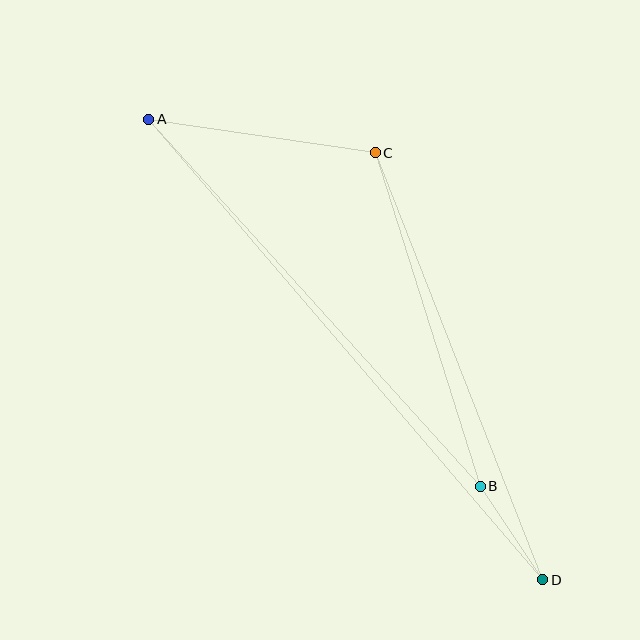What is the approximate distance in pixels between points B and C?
The distance between B and C is approximately 350 pixels.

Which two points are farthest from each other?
Points A and D are farthest from each other.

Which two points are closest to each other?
Points B and D are closest to each other.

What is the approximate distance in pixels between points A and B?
The distance between A and B is approximately 495 pixels.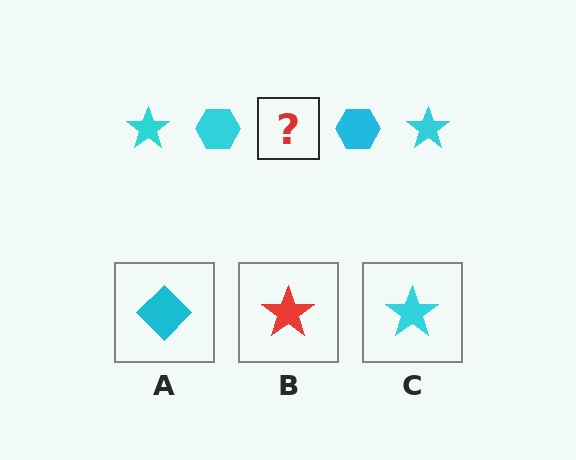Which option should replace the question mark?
Option C.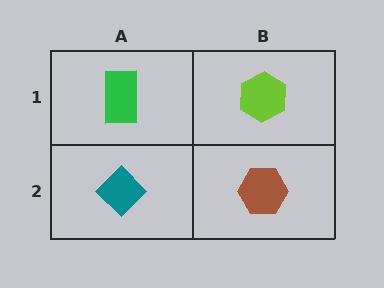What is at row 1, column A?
A green rectangle.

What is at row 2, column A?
A teal diamond.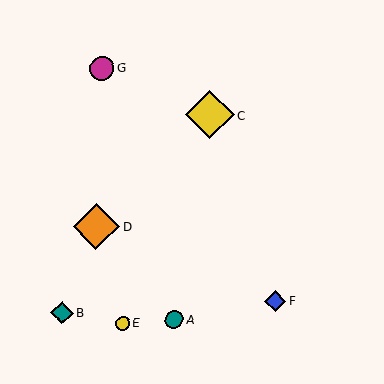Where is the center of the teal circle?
The center of the teal circle is at (174, 319).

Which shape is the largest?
The yellow diamond (labeled C) is the largest.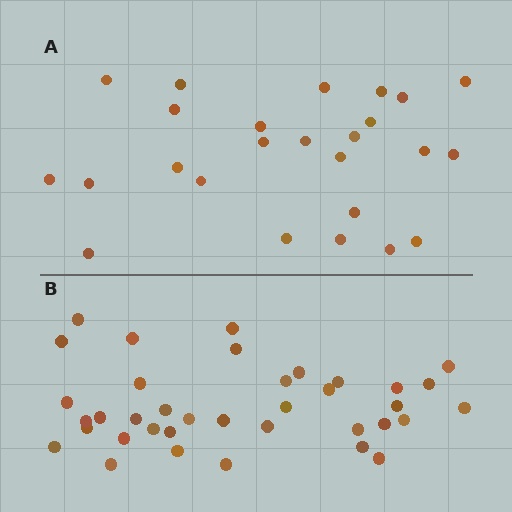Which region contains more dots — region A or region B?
Region B (the bottom region) has more dots.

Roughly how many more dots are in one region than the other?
Region B has roughly 12 or so more dots than region A.